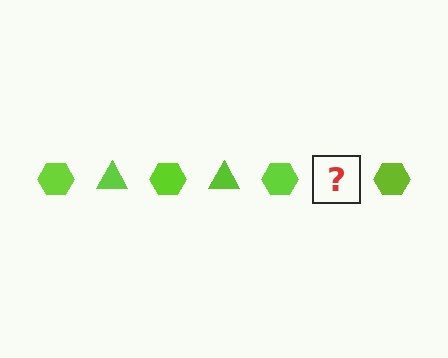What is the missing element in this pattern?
The missing element is a lime triangle.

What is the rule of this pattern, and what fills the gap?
The rule is that the pattern cycles through hexagon, triangle shapes in lime. The gap should be filled with a lime triangle.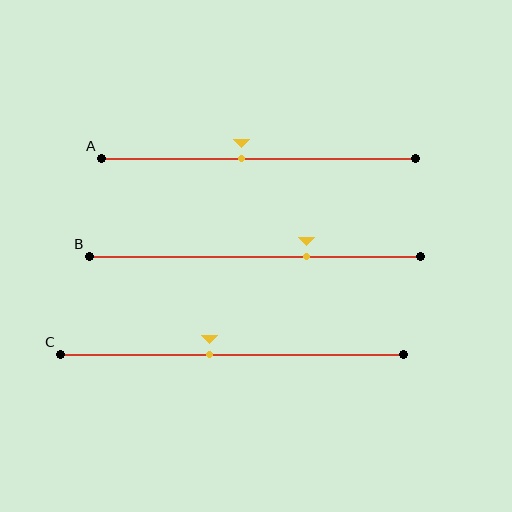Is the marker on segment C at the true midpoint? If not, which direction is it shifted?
No, the marker on segment C is shifted to the left by about 6% of the segment length.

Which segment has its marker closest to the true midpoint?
Segment A has its marker closest to the true midpoint.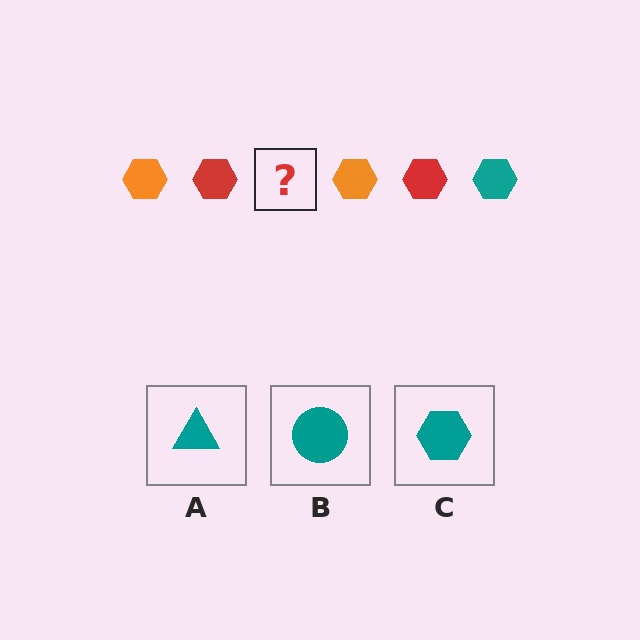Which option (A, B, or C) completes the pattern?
C.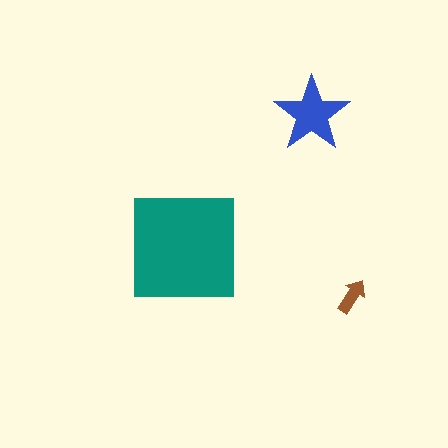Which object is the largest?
The teal square.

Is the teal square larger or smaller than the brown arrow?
Larger.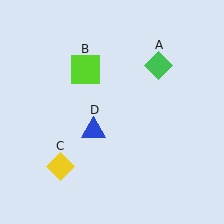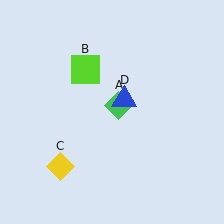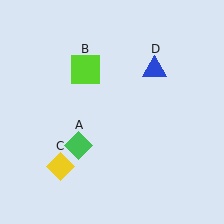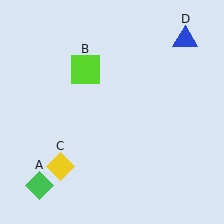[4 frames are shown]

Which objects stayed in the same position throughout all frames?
Lime square (object B) and yellow diamond (object C) remained stationary.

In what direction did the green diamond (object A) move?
The green diamond (object A) moved down and to the left.